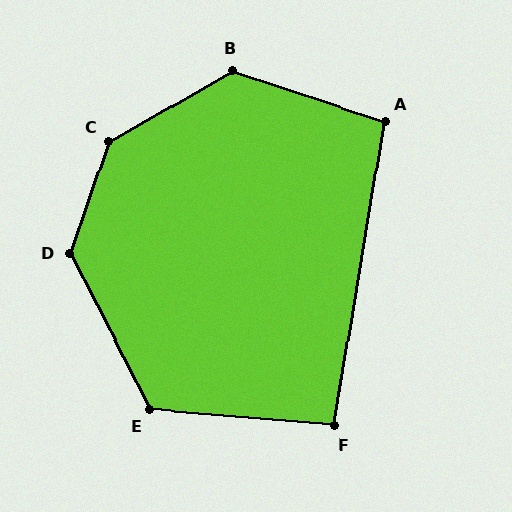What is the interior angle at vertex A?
Approximately 99 degrees (obtuse).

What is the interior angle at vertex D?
Approximately 133 degrees (obtuse).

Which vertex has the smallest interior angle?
F, at approximately 94 degrees.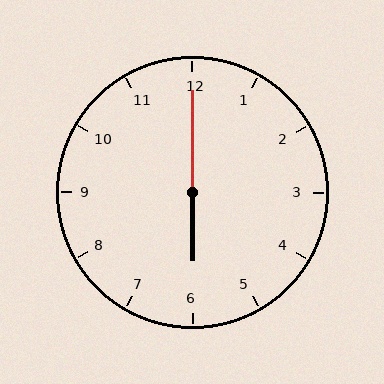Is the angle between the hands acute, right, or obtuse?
It is obtuse.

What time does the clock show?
6:00.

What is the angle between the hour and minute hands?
Approximately 180 degrees.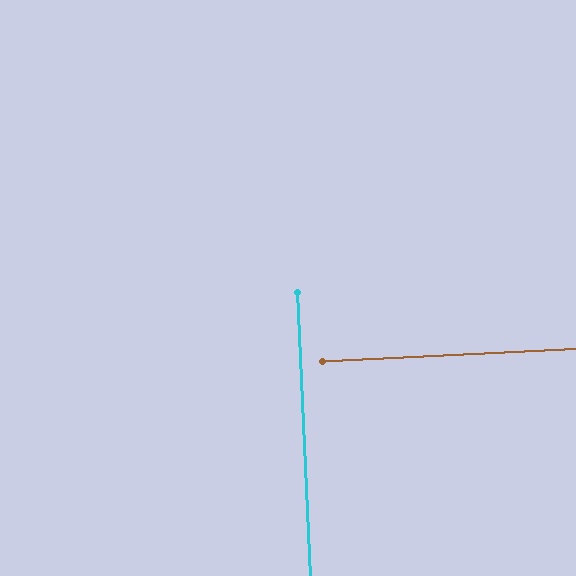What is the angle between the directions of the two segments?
Approximately 90 degrees.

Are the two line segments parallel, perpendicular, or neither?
Perpendicular — they meet at approximately 90°.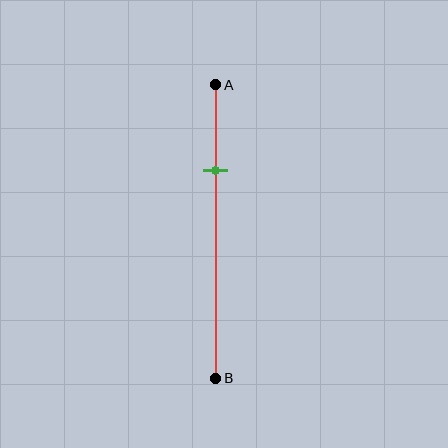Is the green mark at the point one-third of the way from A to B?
No, the mark is at about 30% from A, not at the 33% one-third point.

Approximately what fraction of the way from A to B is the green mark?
The green mark is approximately 30% of the way from A to B.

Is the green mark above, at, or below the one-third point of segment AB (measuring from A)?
The green mark is above the one-third point of segment AB.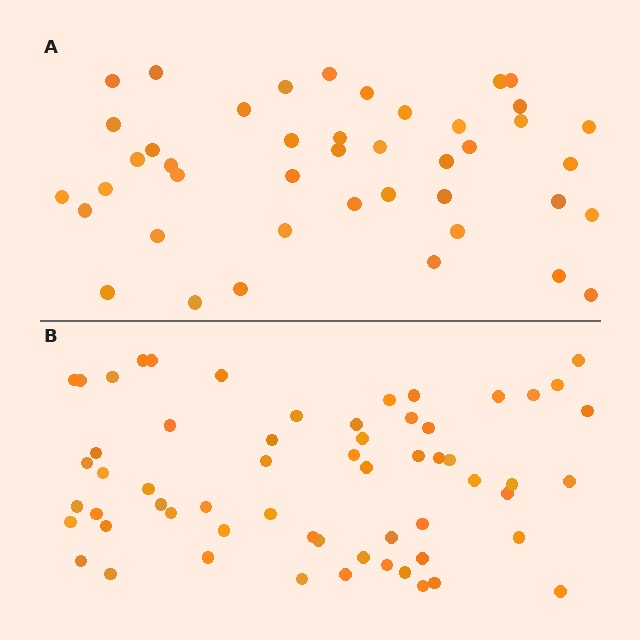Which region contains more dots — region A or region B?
Region B (the bottom region) has more dots.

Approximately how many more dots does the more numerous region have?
Region B has approximately 15 more dots than region A.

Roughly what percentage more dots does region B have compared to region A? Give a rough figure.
About 40% more.